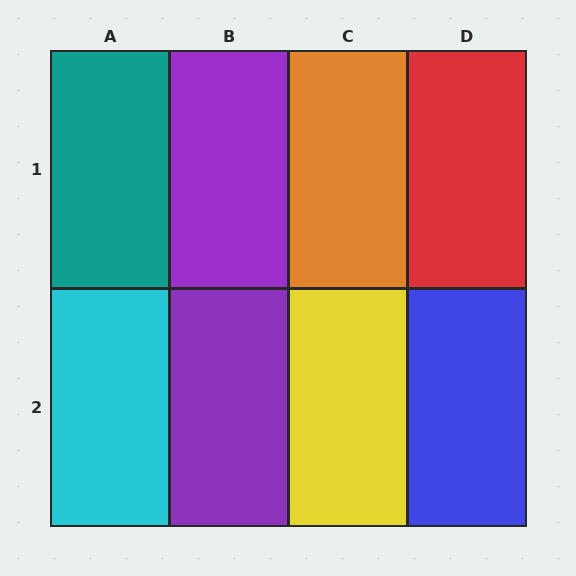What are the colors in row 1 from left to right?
Teal, purple, orange, red.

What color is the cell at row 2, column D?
Blue.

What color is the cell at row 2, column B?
Purple.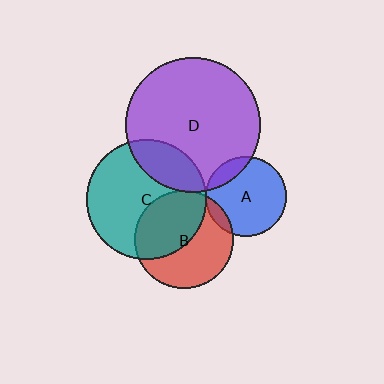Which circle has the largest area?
Circle D (purple).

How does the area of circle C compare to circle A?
Approximately 2.2 times.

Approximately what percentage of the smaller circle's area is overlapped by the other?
Approximately 45%.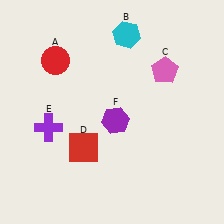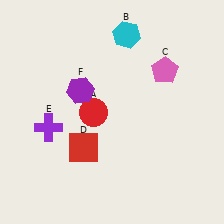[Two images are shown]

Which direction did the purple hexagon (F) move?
The purple hexagon (F) moved left.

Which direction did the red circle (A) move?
The red circle (A) moved down.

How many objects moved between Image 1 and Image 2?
2 objects moved between the two images.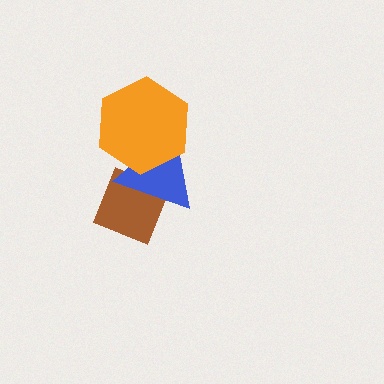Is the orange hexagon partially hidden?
No, no other shape covers it.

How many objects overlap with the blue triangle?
2 objects overlap with the blue triangle.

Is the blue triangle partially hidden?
Yes, it is partially covered by another shape.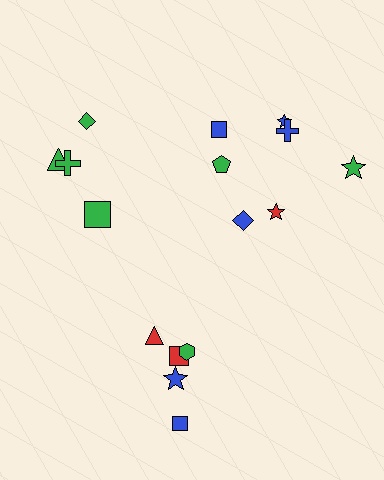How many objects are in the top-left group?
There are 4 objects.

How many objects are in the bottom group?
There are 5 objects.